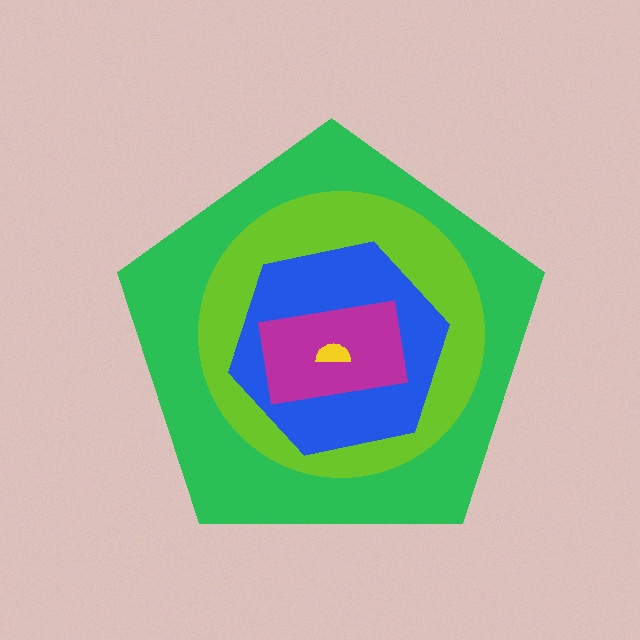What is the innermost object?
The yellow semicircle.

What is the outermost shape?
The green pentagon.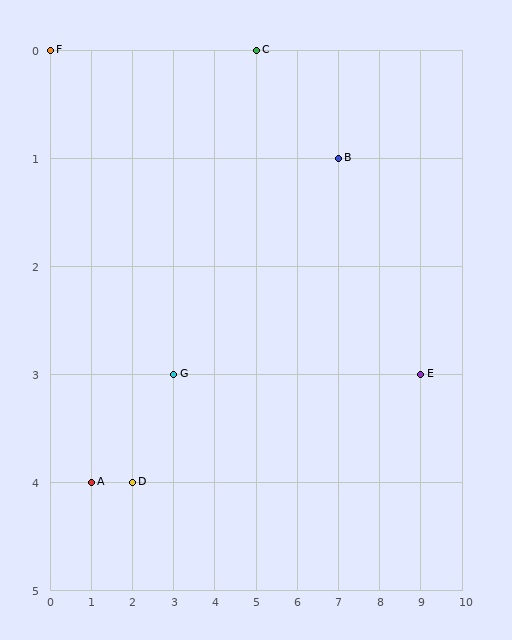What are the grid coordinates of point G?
Point G is at grid coordinates (3, 3).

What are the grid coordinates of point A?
Point A is at grid coordinates (1, 4).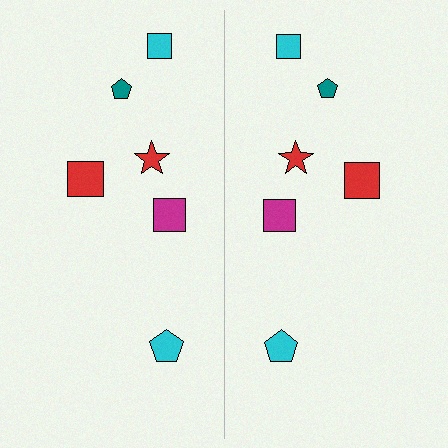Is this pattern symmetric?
Yes, this pattern has bilateral (reflection) symmetry.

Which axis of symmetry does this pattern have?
The pattern has a vertical axis of symmetry running through the center of the image.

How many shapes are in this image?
There are 12 shapes in this image.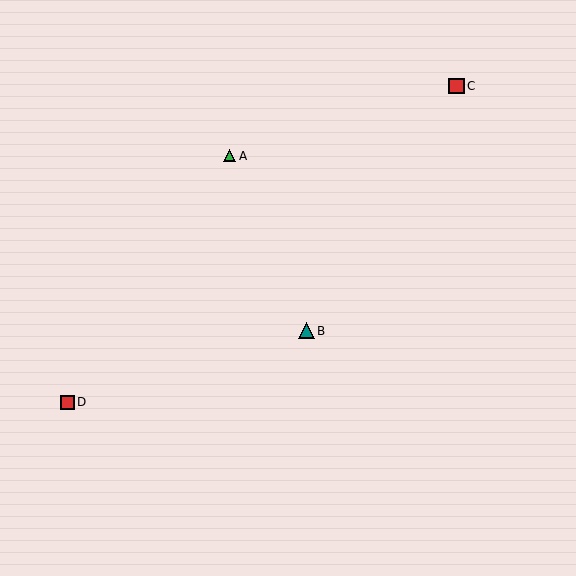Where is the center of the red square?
The center of the red square is at (456, 86).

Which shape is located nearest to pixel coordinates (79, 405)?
The red square (labeled D) at (67, 402) is nearest to that location.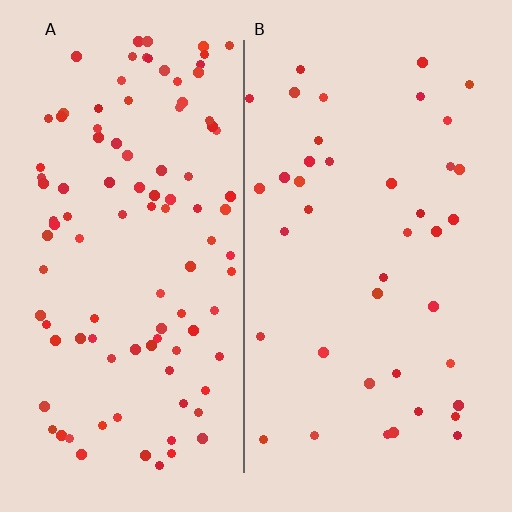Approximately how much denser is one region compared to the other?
Approximately 2.5× — region A over region B.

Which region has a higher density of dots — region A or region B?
A (the left).